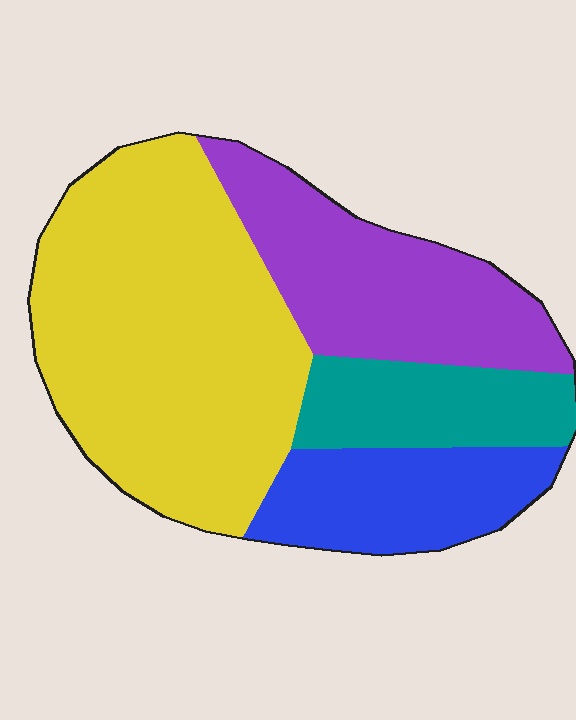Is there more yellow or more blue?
Yellow.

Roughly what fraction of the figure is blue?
Blue takes up less than a sixth of the figure.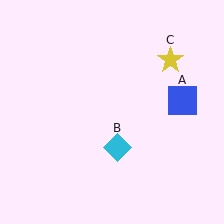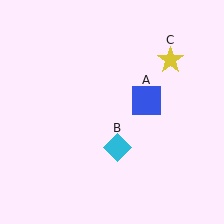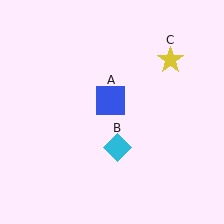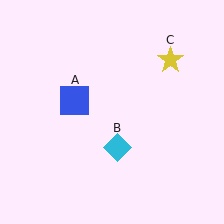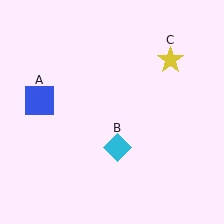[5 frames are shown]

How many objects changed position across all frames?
1 object changed position: blue square (object A).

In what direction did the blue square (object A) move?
The blue square (object A) moved left.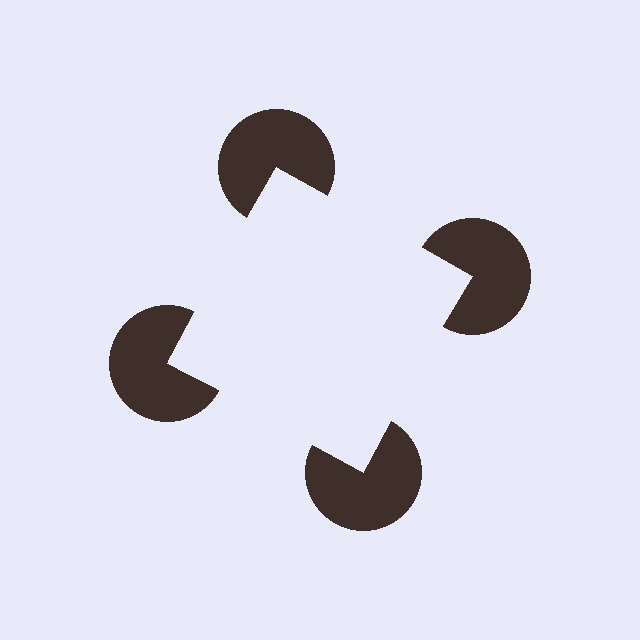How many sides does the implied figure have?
4 sides.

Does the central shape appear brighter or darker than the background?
It typically appears slightly brighter than the background, even though no actual brightness change is drawn.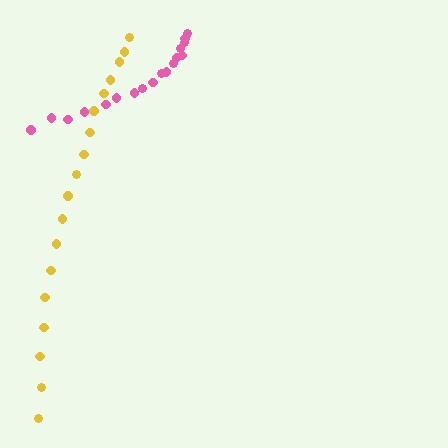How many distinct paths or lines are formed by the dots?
There are 2 distinct paths.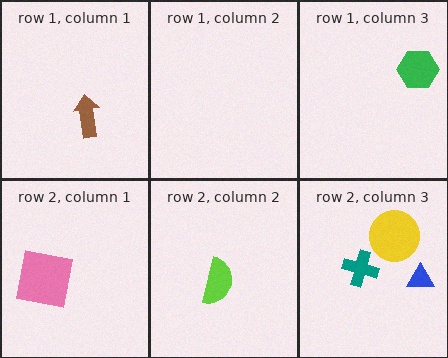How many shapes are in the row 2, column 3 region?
3.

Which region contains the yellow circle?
The row 2, column 3 region.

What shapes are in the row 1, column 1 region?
The brown arrow.